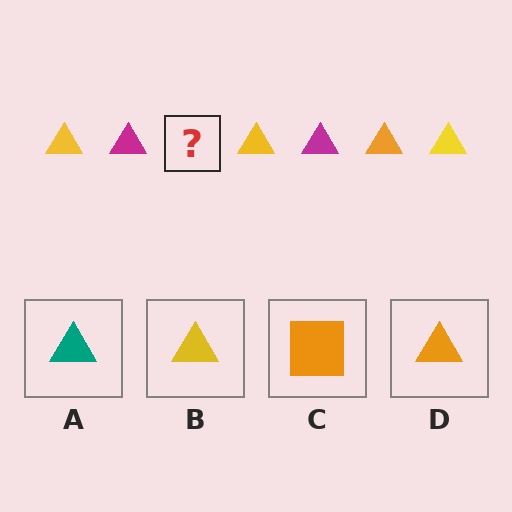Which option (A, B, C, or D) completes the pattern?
D.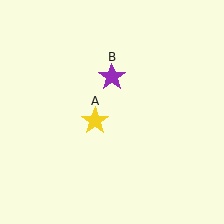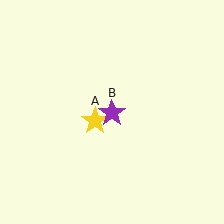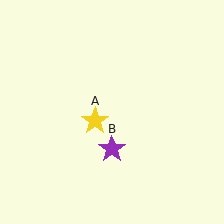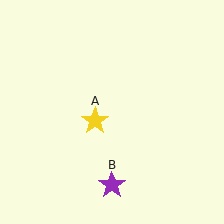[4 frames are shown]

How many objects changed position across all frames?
1 object changed position: purple star (object B).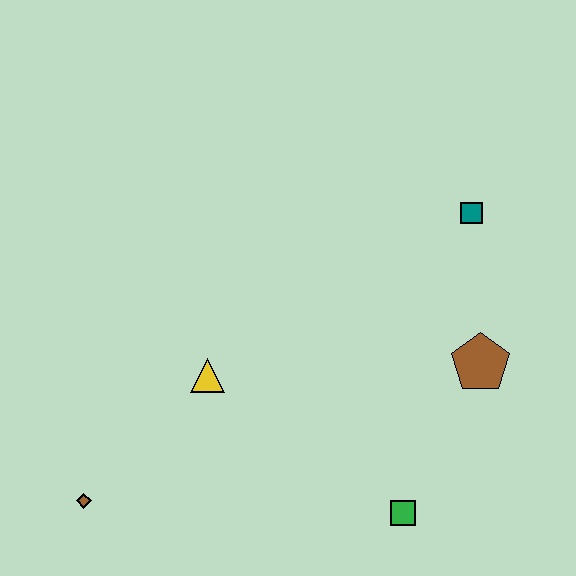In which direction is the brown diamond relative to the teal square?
The brown diamond is to the left of the teal square.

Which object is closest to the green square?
The brown pentagon is closest to the green square.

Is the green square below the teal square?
Yes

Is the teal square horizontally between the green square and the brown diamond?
No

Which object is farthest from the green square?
The brown diamond is farthest from the green square.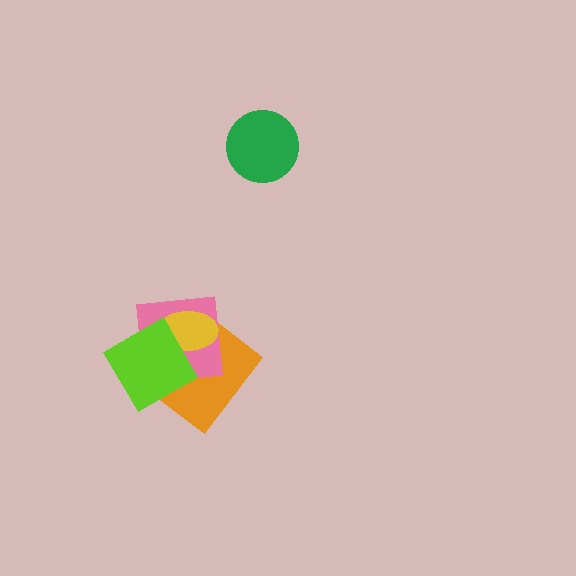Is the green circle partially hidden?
No, no other shape covers it.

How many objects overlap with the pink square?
3 objects overlap with the pink square.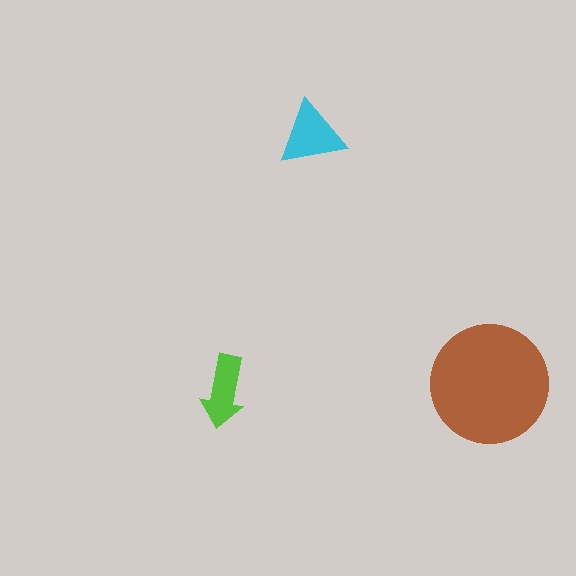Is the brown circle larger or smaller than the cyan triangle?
Larger.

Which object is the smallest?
The lime arrow.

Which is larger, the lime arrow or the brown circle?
The brown circle.